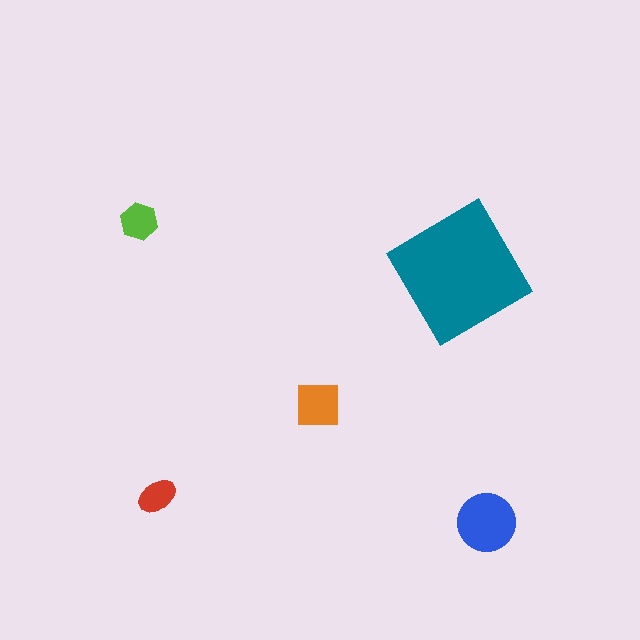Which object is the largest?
The teal diamond.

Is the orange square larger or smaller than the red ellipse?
Larger.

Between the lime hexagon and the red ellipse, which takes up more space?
The lime hexagon.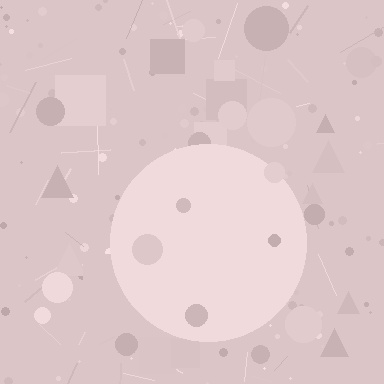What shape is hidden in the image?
A circle is hidden in the image.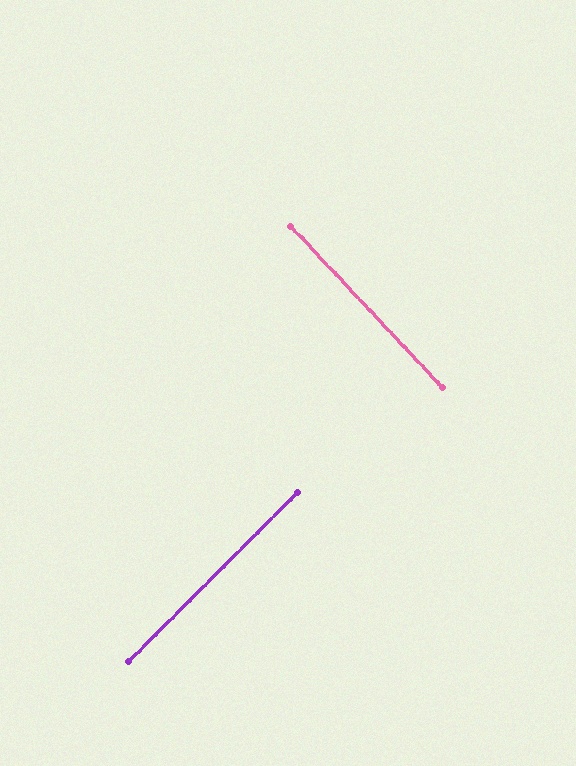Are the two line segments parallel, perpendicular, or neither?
Perpendicular — they meet at approximately 88°.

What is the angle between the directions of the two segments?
Approximately 88 degrees.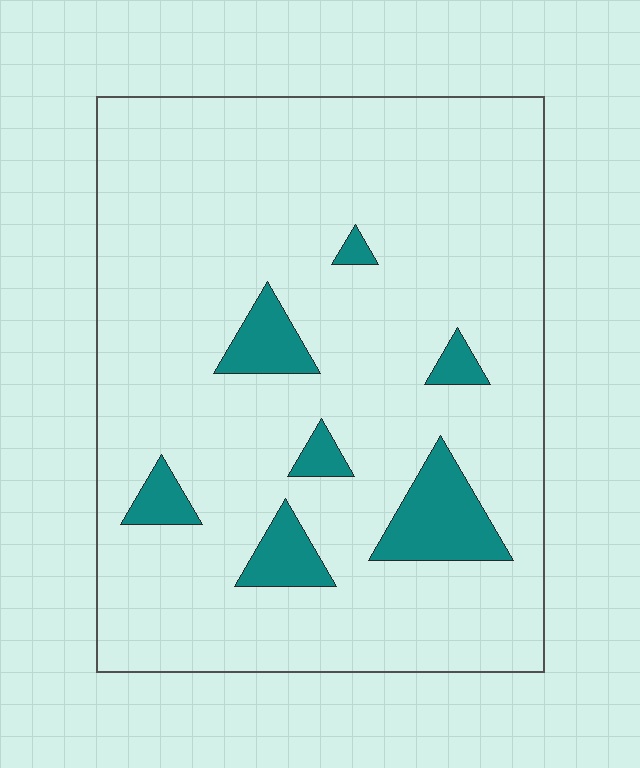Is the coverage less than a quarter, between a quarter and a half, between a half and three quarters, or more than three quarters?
Less than a quarter.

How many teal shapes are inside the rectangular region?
7.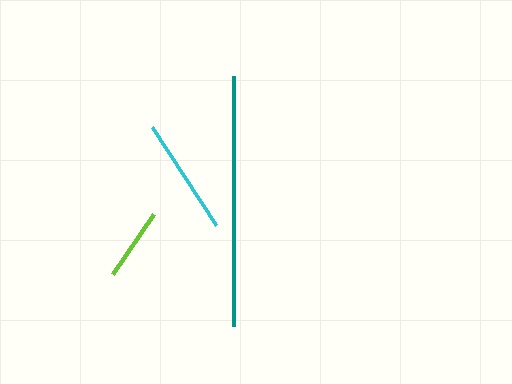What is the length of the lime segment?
The lime segment is approximately 72 pixels long.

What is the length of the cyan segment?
The cyan segment is approximately 117 pixels long.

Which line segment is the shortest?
The lime line is the shortest at approximately 72 pixels.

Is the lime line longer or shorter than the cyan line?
The cyan line is longer than the lime line.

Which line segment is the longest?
The teal line is the longest at approximately 250 pixels.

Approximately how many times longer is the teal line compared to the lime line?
The teal line is approximately 3.5 times the length of the lime line.